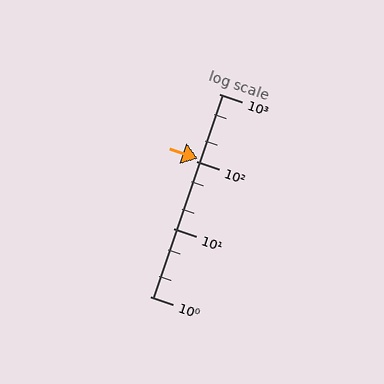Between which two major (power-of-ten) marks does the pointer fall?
The pointer is between 100 and 1000.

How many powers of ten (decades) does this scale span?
The scale spans 3 decades, from 1 to 1000.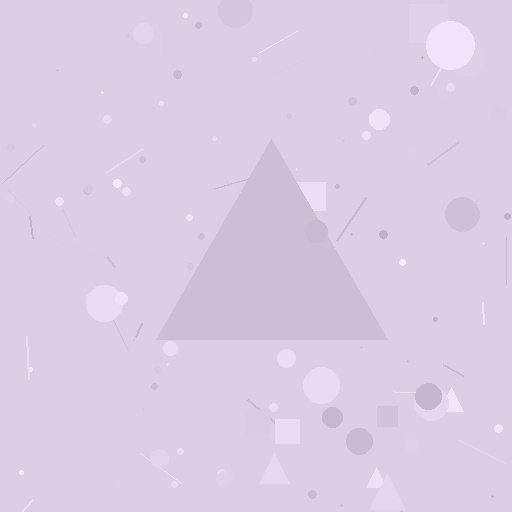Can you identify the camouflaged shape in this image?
The camouflaged shape is a triangle.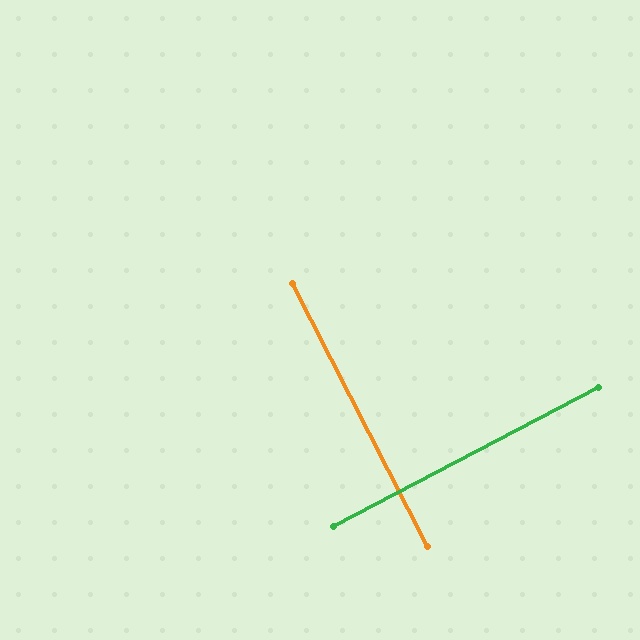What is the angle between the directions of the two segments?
Approximately 90 degrees.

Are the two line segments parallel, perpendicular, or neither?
Perpendicular — they meet at approximately 90°.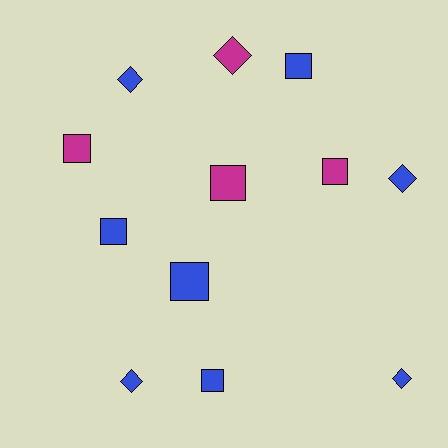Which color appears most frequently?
Blue, with 8 objects.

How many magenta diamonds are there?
There is 1 magenta diamond.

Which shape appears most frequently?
Square, with 7 objects.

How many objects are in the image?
There are 12 objects.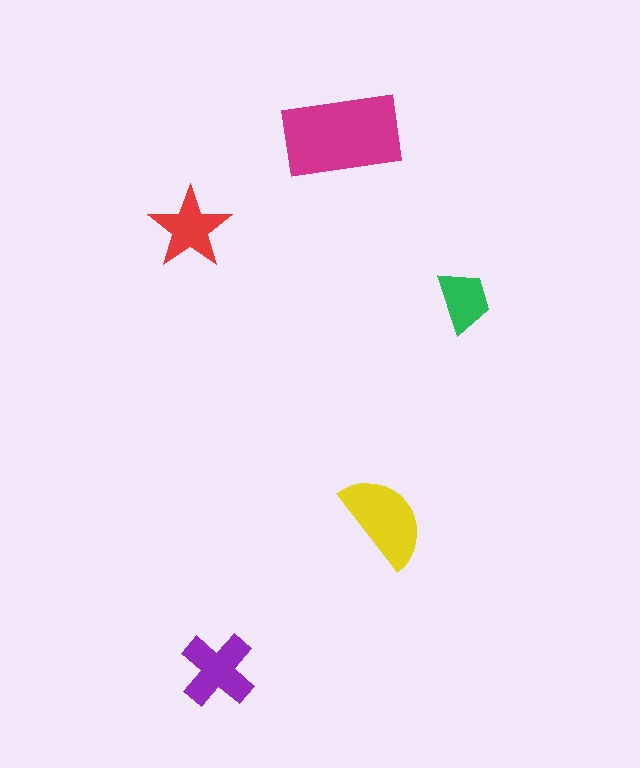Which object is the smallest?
The green trapezoid.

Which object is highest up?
The magenta rectangle is topmost.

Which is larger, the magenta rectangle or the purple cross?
The magenta rectangle.